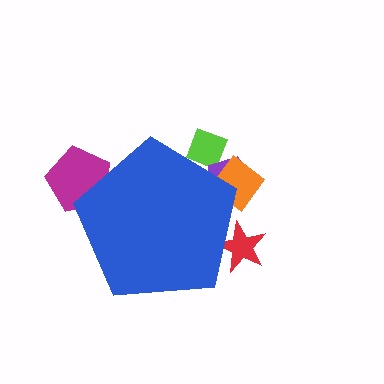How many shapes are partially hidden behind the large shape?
5 shapes are partially hidden.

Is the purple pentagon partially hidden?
Yes, the purple pentagon is partially hidden behind the blue pentagon.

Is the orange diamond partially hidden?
Yes, the orange diamond is partially hidden behind the blue pentagon.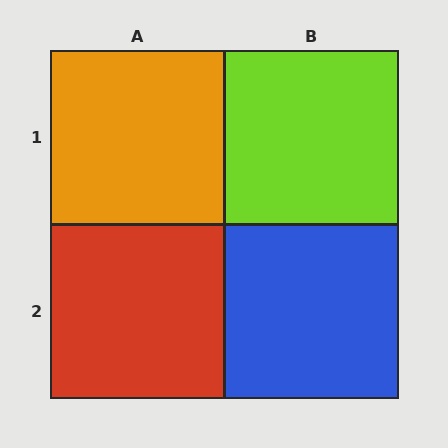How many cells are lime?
1 cell is lime.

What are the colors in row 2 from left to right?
Red, blue.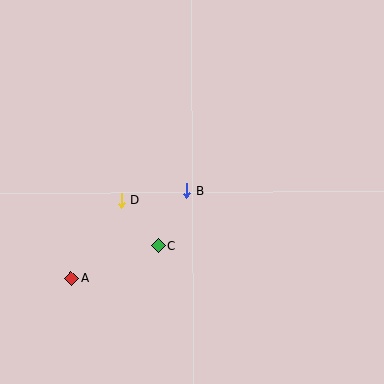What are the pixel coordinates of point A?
Point A is at (71, 278).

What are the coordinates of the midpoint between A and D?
The midpoint between A and D is at (96, 239).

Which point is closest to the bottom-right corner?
Point C is closest to the bottom-right corner.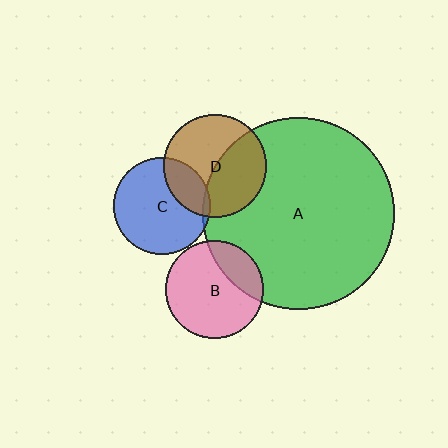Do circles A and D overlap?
Yes.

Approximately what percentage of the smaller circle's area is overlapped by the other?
Approximately 45%.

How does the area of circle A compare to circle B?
Approximately 3.8 times.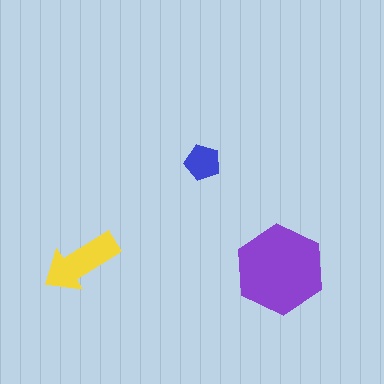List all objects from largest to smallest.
The purple hexagon, the yellow arrow, the blue pentagon.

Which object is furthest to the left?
The yellow arrow is leftmost.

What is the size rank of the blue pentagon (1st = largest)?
3rd.